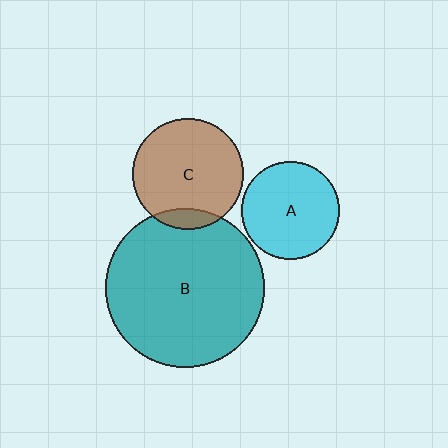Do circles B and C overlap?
Yes.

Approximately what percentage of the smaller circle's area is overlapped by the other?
Approximately 10%.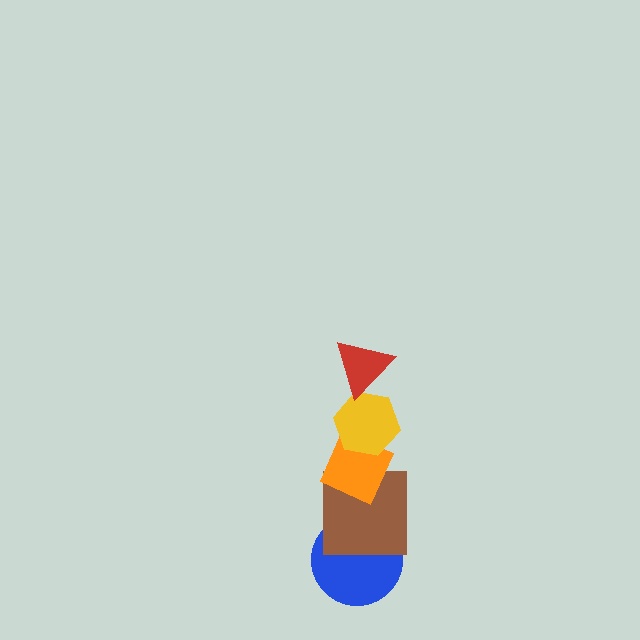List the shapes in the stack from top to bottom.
From top to bottom: the red triangle, the yellow hexagon, the orange diamond, the brown square, the blue circle.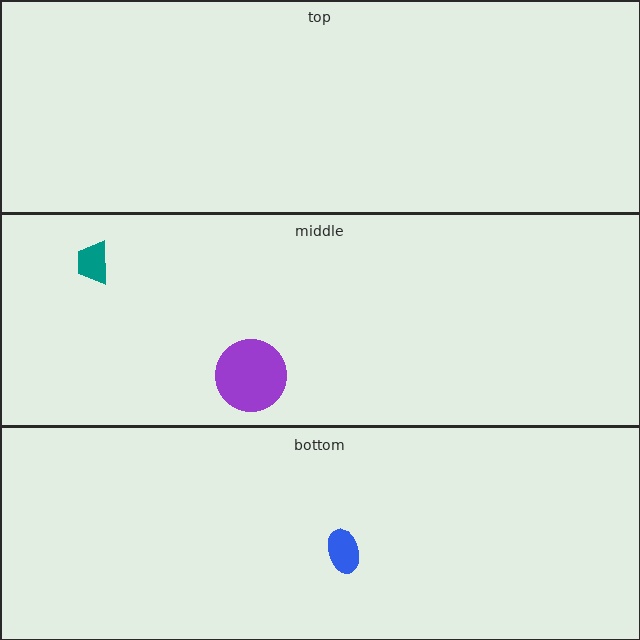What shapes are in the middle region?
The teal trapezoid, the purple circle.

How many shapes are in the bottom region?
1.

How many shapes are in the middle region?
2.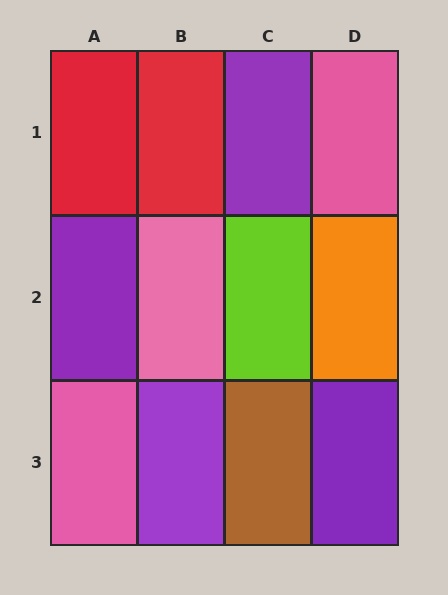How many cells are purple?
4 cells are purple.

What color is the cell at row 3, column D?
Purple.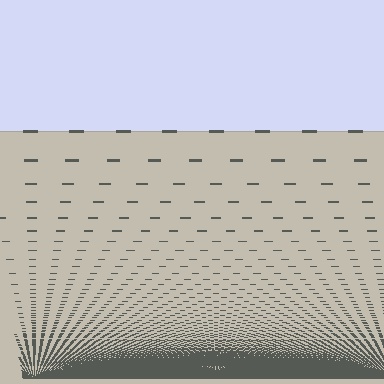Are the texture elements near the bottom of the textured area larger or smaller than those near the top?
Smaller. The gradient is inverted — elements near the bottom are smaller and denser.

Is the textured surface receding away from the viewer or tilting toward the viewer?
The surface appears to tilt toward the viewer. Texture elements get larger and sparser toward the top.